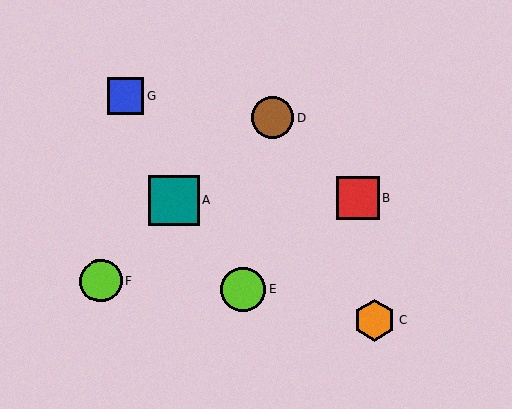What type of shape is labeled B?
Shape B is a red square.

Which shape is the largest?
The teal square (labeled A) is the largest.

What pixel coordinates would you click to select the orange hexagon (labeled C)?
Click at (375, 320) to select the orange hexagon C.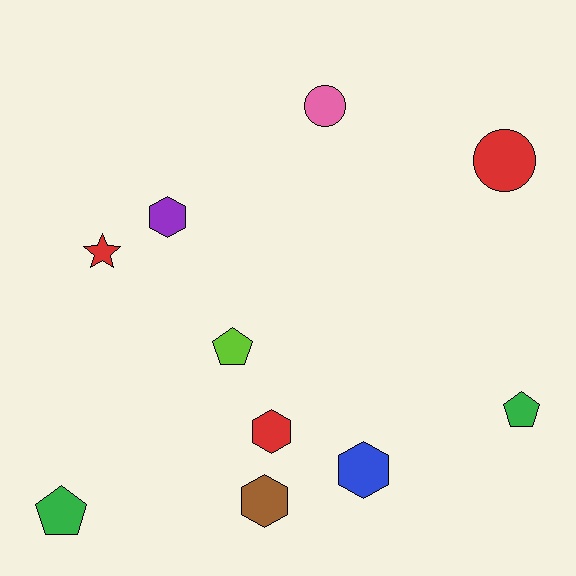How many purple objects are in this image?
There is 1 purple object.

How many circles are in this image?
There are 2 circles.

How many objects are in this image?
There are 10 objects.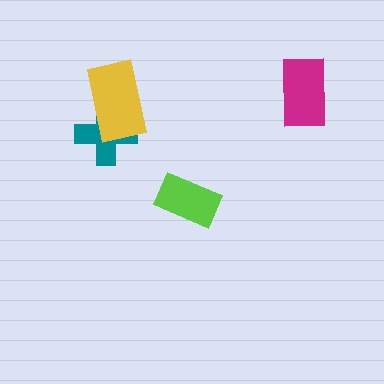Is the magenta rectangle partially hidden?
No, no other shape covers it.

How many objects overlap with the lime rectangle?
0 objects overlap with the lime rectangle.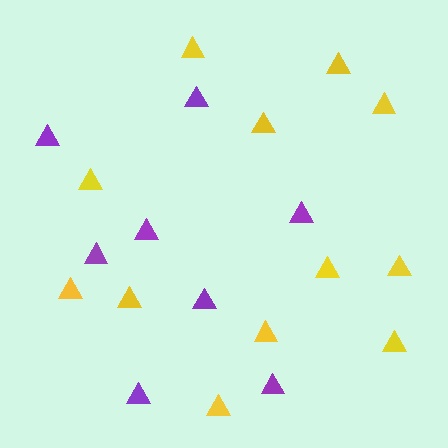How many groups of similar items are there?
There are 2 groups: one group of purple triangles (8) and one group of yellow triangles (12).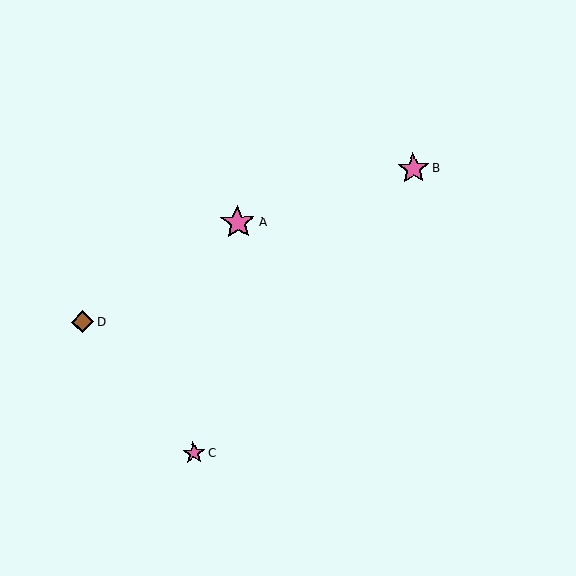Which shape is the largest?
The pink star (labeled A) is the largest.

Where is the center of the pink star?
The center of the pink star is at (194, 453).